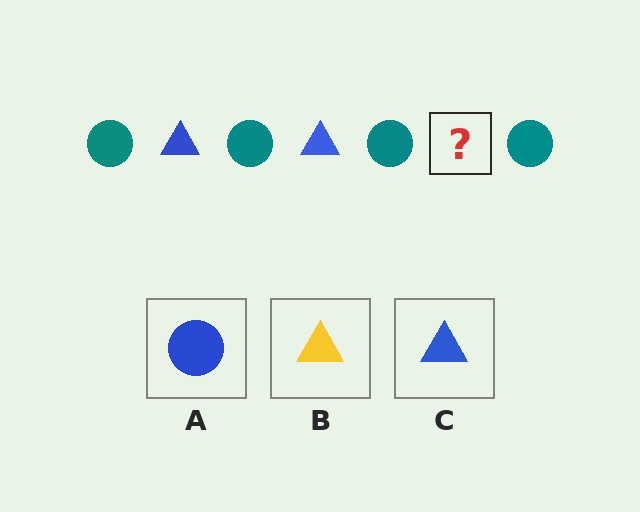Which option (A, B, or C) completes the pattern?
C.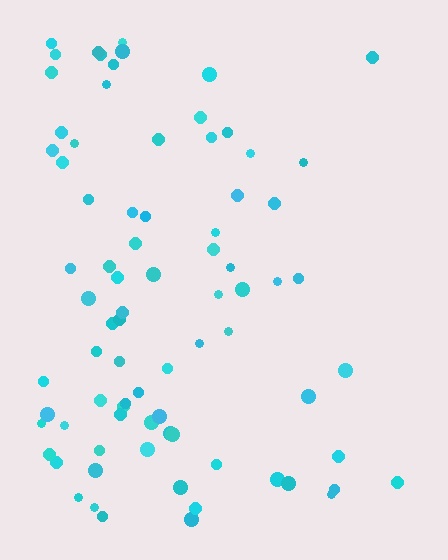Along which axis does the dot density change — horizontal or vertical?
Horizontal.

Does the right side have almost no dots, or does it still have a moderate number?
Still a moderate number, just noticeably fewer than the left.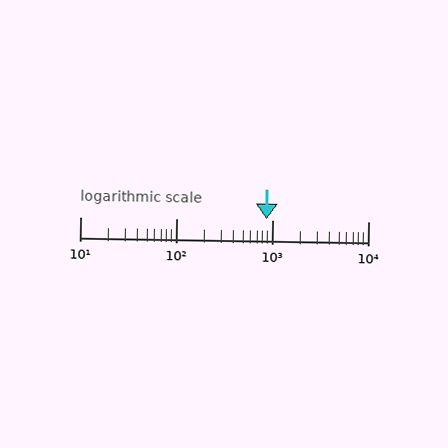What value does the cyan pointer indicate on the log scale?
The pointer indicates approximately 870.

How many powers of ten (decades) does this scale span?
The scale spans 3 decades, from 10 to 10000.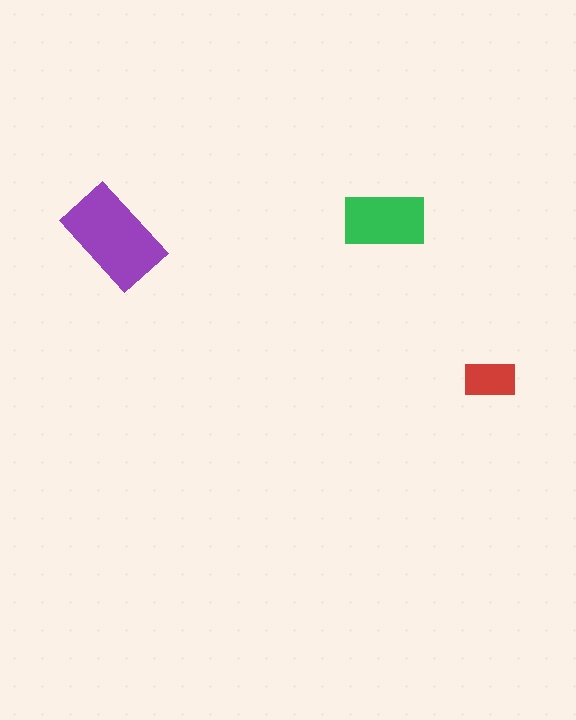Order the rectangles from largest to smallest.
the purple one, the green one, the red one.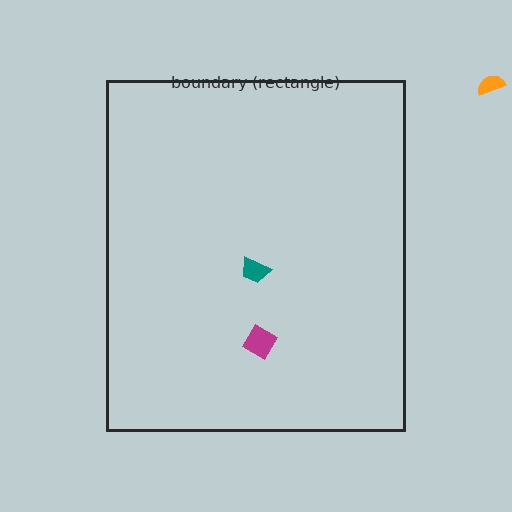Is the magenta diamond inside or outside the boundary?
Inside.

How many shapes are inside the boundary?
2 inside, 1 outside.